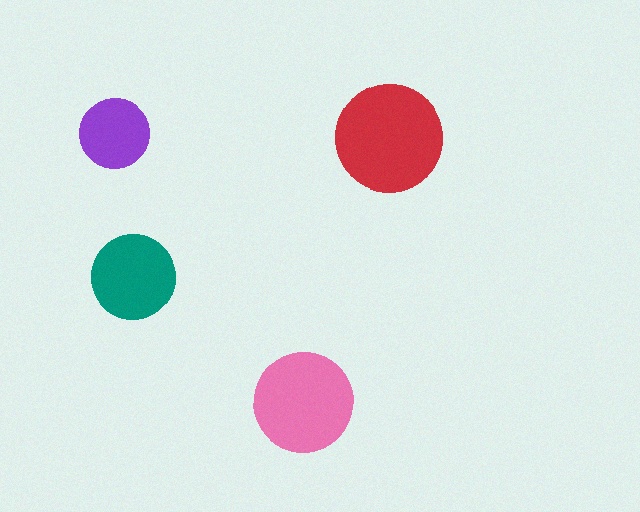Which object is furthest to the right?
The red circle is rightmost.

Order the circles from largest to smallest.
the red one, the pink one, the teal one, the purple one.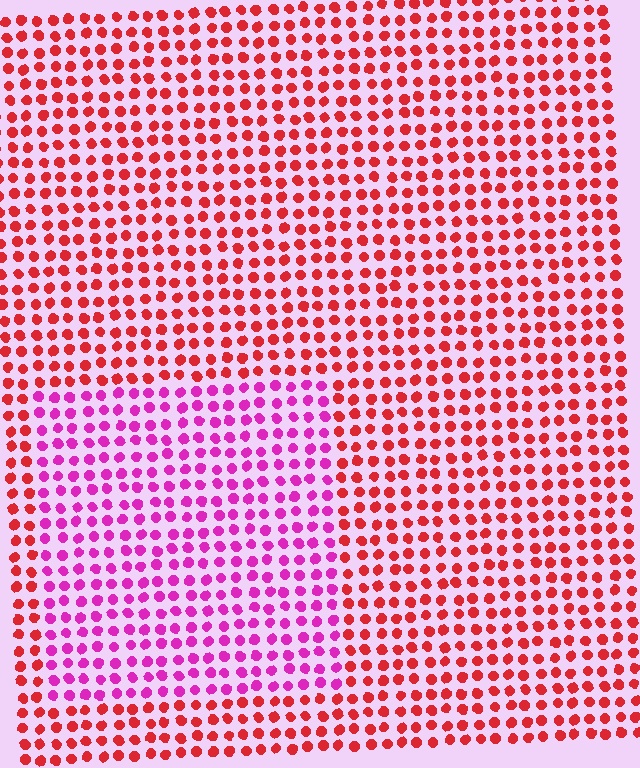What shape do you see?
I see a rectangle.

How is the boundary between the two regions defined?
The boundary is defined purely by a slight shift in hue (about 46 degrees). Spacing, size, and orientation are identical on both sides.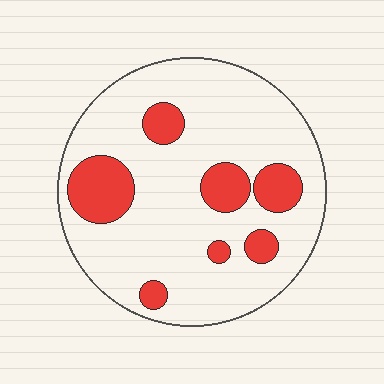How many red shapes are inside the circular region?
7.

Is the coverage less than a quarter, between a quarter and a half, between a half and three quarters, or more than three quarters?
Less than a quarter.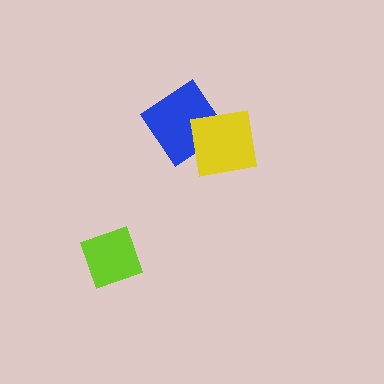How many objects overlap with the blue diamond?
1 object overlaps with the blue diamond.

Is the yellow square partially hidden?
No, no other shape covers it.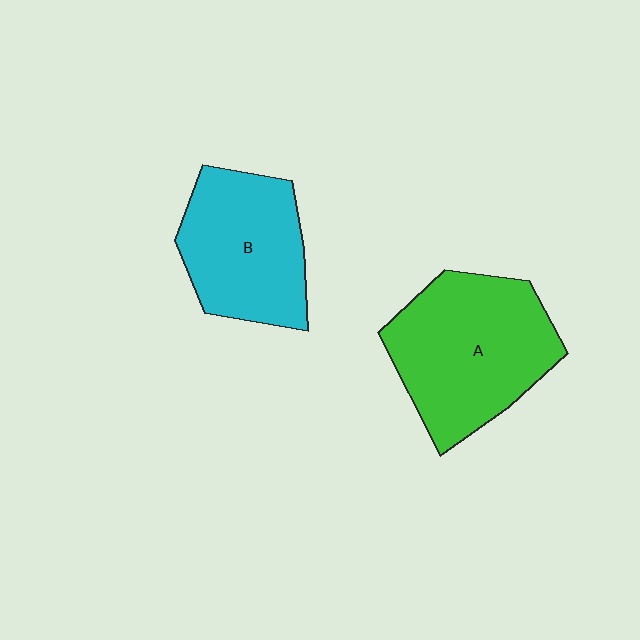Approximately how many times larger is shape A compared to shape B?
Approximately 1.3 times.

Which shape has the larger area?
Shape A (green).